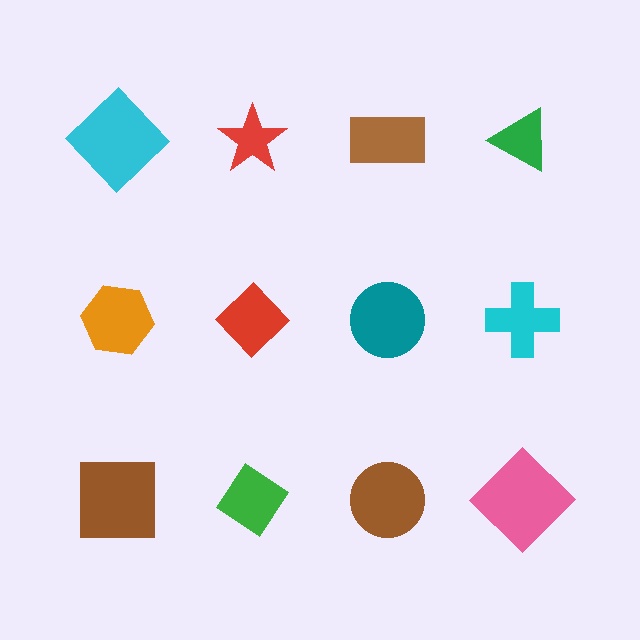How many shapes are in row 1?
4 shapes.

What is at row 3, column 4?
A pink diamond.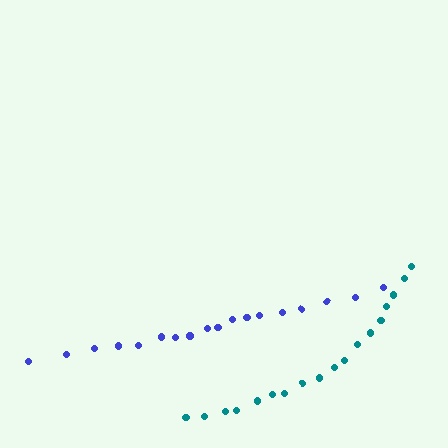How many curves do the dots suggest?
There are 2 distinct paths.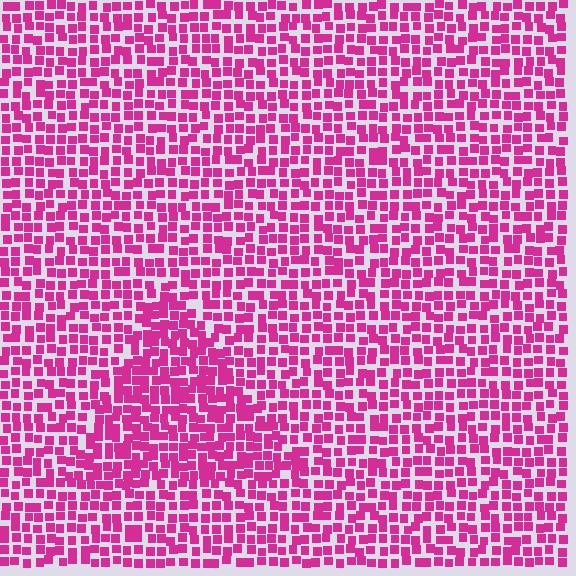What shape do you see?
I see a triangle.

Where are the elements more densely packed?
The elements are more densely packed inside the triangle boundary.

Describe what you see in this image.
The image contains small magenta elements arranged at two different densities. A triangle-shaped region is visible where the elements are more densely packed than the surrounding area.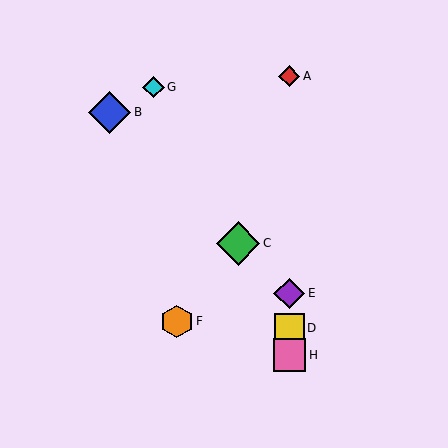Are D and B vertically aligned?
No, D is at x≈289 and B is at x≈109.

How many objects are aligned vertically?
4 objects (A, D, E, H) are aligned vertically.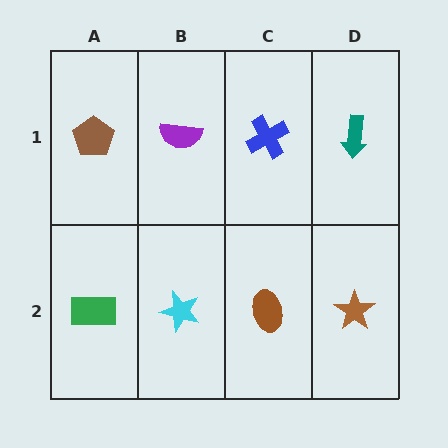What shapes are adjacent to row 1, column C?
A brown ellipse (row 2, column C), a purple semicircle (row 1, column B), a teal arrow (row 1, column D).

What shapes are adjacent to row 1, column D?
A brown star (row 2, column D), a blue cross (row 1, column C).